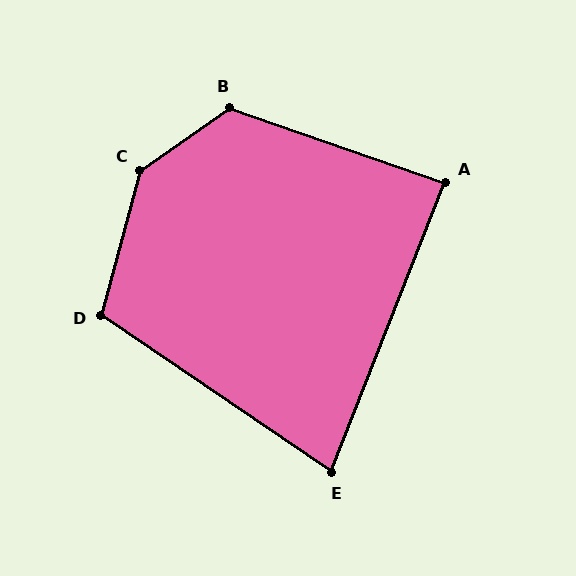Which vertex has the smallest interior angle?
E, at approximately 77 degrees.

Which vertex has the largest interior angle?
C, at approximately 140 degrees.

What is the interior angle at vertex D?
Approximately 109 degrees (obtuse).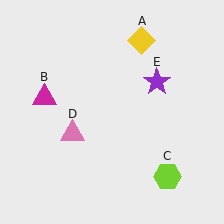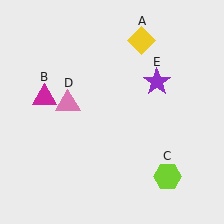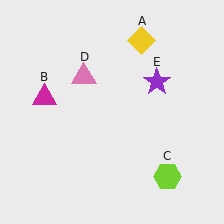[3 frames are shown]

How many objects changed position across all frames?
1 object changed position: pink triangle (object D).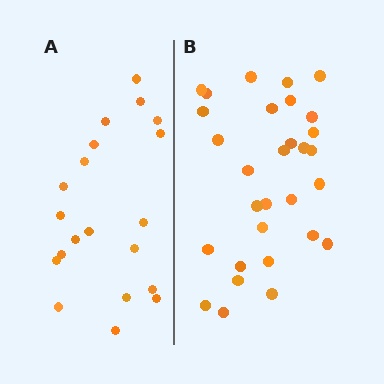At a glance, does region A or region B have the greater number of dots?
Region B (the right region) has more dots.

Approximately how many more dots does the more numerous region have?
Region B has roughly 10 or so more dots than region A.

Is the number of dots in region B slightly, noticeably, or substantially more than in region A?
Region B has substantially more. The ratio is roughly 1.5 to 1.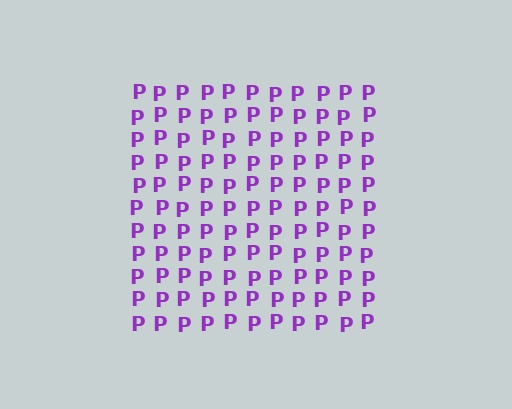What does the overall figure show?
The overall figure shows a square.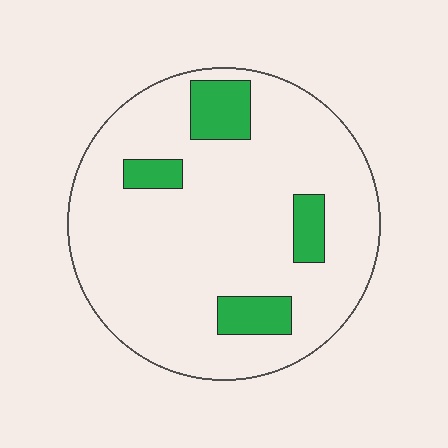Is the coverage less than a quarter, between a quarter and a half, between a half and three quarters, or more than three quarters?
Less than a quarter.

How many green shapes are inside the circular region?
4.